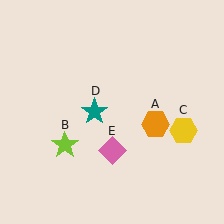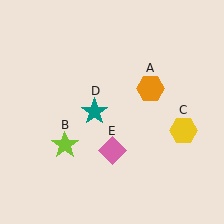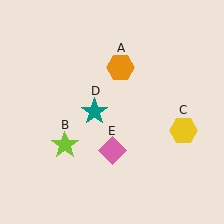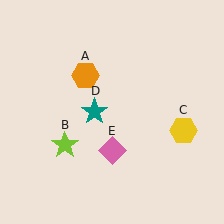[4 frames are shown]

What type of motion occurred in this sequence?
The orange hexagon (object A) rotated counterclockwise around the center of the scene.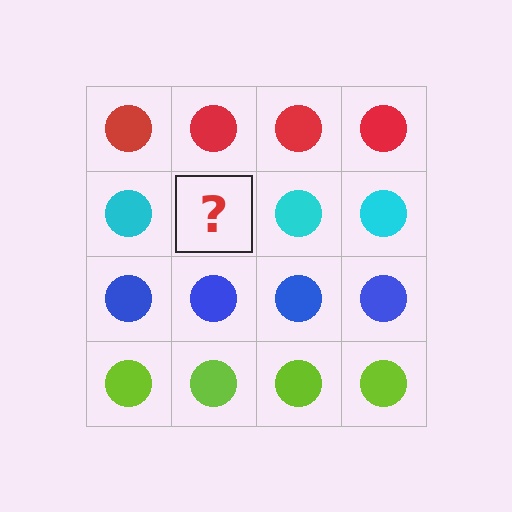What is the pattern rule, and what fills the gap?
The rule is that each row has a consistent color. The gap should be filled with a cyan circle.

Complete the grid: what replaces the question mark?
The question mark should be replaced with a cyan circle.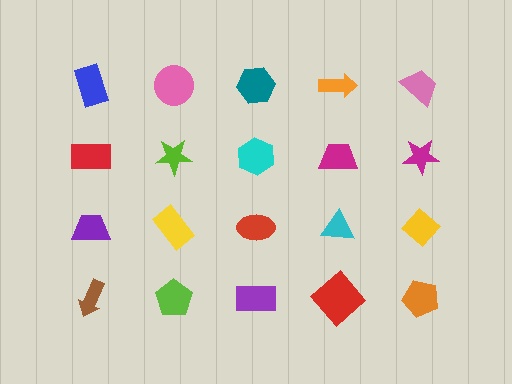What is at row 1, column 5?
A pink trapezoid.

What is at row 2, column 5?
A magenta star.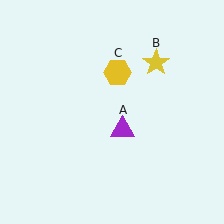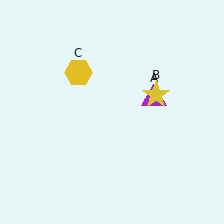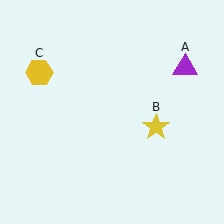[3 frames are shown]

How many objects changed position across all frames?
3 objects changed position: purple triangle (object A), yellow star (object B), yellow hexagon (object C).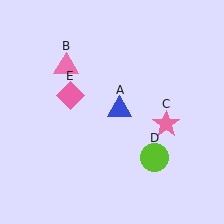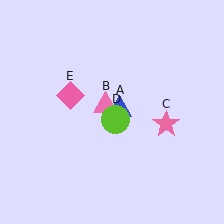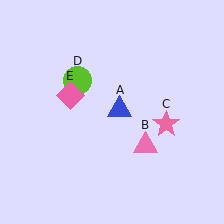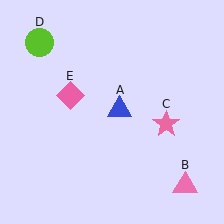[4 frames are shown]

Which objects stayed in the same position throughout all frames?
Blue triangle (object A) and pink star (object C) and pink diamond (object E) remained stationary.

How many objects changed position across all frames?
2 objects changed position: pink triangle (object B), lime circle (object D).